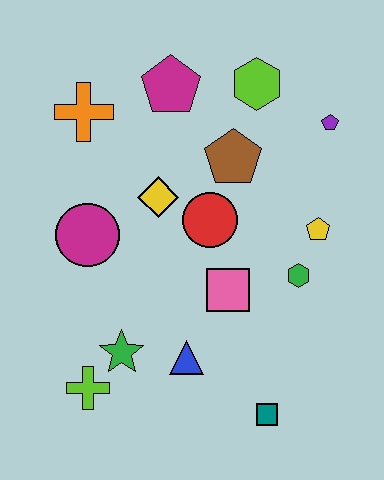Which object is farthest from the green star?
The purple pentagon is farthest from the green star.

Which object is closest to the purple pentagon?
The lime hexagon is closest to the purple pentagon.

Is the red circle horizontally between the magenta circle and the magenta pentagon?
No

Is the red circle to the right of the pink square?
No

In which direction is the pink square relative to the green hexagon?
The pink square is to the left of the green hexagon.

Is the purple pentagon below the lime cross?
No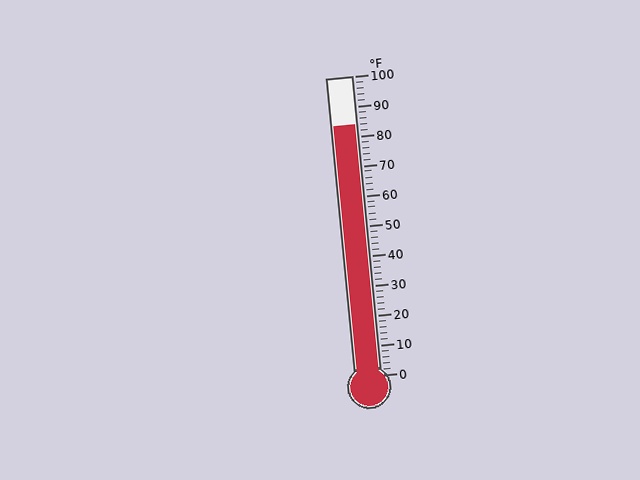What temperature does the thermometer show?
The thermometer shows approximately 84°F.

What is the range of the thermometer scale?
The thermometer scale ranges from 0°F to 100°F.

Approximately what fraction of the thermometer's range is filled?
The thermometer is filled to approximately 85% of its range.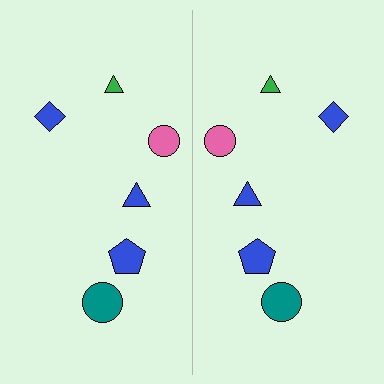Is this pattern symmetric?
Yes, this pattern has bilateral (reflection) symmetry.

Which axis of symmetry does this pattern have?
The pattern has a vertical axis of symmetry running through the center of the image.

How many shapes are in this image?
There are 12 shapes in this image.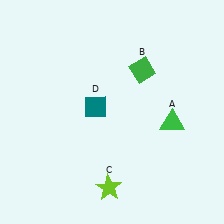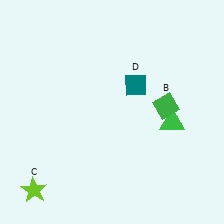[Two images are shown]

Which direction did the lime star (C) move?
The lime star (C) moved left.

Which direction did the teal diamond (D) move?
The teal diamond (D) moved right.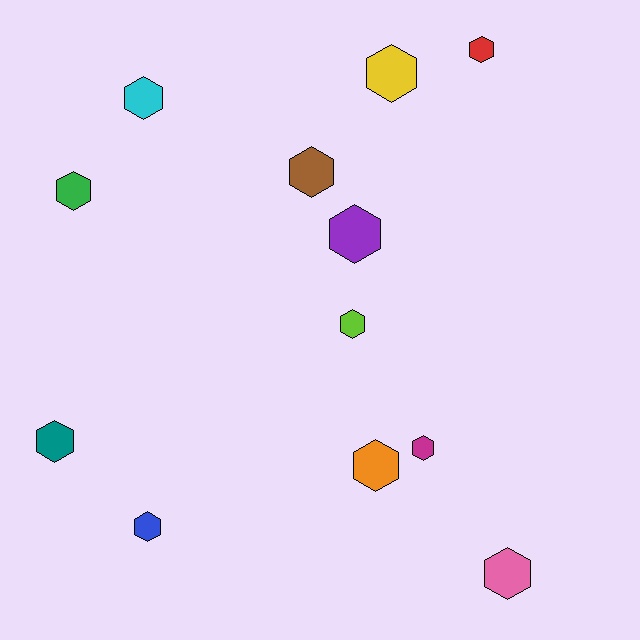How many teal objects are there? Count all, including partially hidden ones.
There is 1 teal object.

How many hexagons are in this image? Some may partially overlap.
There are 12 hexagons.